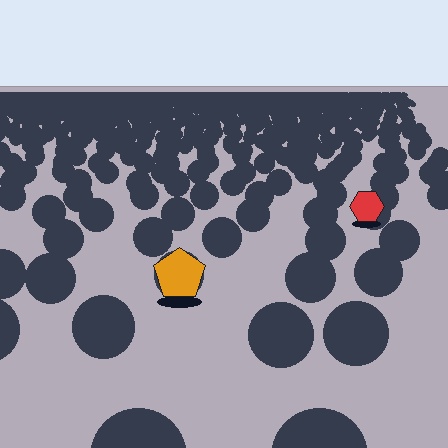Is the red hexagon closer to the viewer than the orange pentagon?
No. The orange pentagon is closer — you can tell from the texture gradient: the ground texture is coarser near it.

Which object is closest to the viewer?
The orange pentagon is closest. The texture marks near it are larger and more spread out.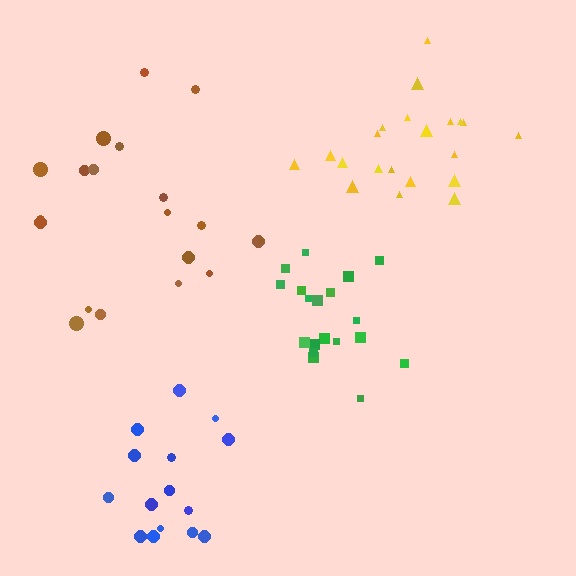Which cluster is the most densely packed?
Green.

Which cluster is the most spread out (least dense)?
Brown.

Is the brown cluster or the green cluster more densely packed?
Green.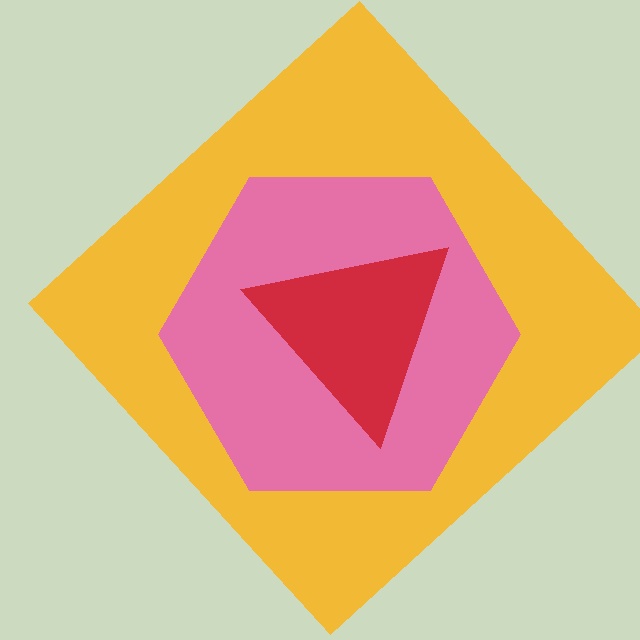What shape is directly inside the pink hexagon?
The red triangle.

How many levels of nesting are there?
3.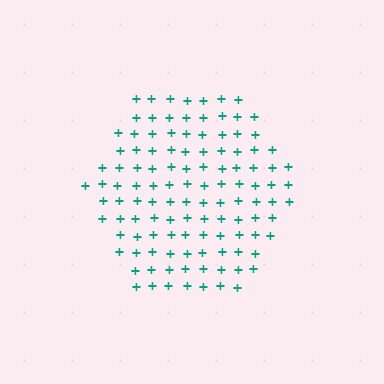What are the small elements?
The small elements are plus signs.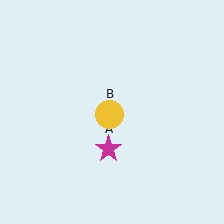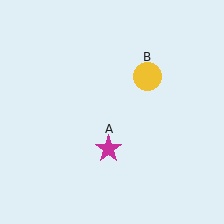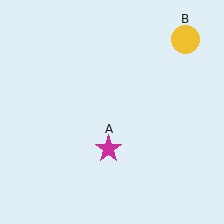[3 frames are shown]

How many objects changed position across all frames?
1 object changed position: yellow circle (object B).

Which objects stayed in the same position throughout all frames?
Magenta star (object A) remained stationary.